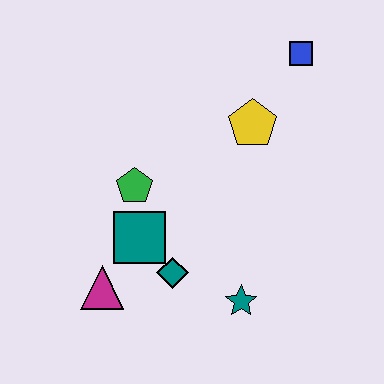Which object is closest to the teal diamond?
The teal square is closest to the teal diamond.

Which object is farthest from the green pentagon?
The blue square is farthest from the green pentagon.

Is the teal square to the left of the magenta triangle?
No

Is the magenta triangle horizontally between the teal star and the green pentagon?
No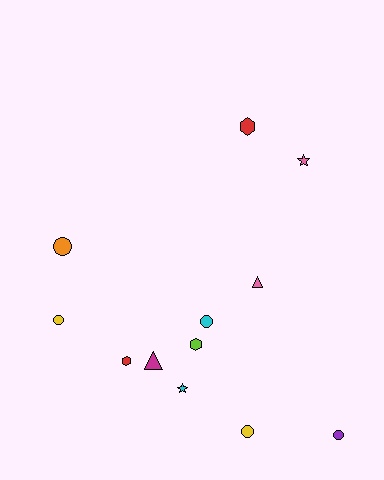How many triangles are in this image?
There are 2 triangles.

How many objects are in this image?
There are 12 objects.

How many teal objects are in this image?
There are no teal objects.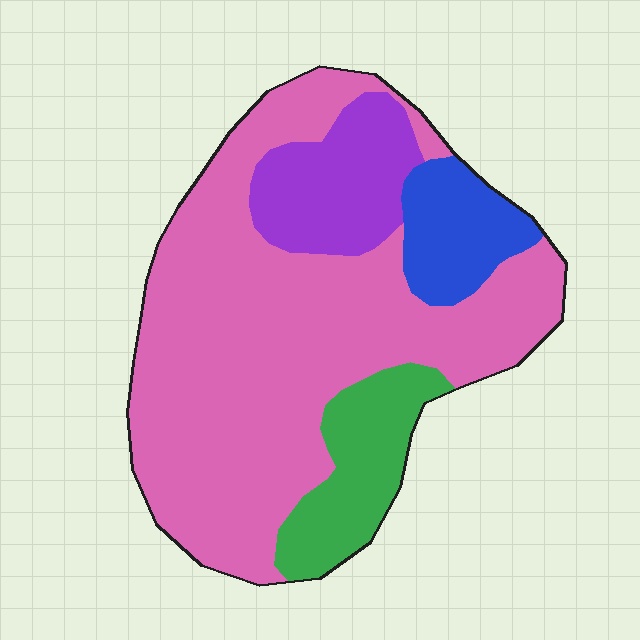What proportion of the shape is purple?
Purple covers about 15% of the shape.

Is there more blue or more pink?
Pink.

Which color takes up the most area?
Pink, at roughly 65%.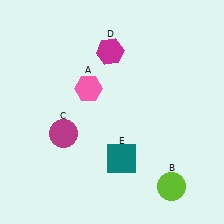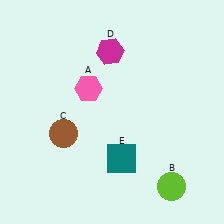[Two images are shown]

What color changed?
The circle (C) changed from magenta in Image 1 to brown in Image 2.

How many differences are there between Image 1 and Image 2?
There is 1 difference between the two images.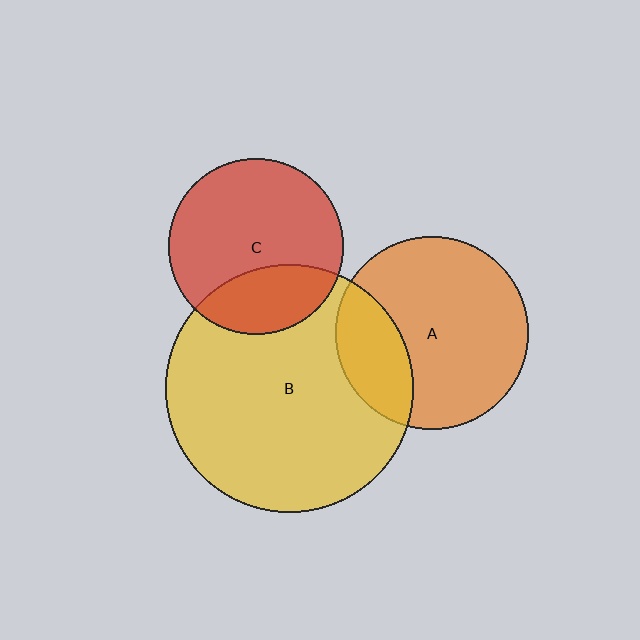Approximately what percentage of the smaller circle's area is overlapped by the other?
Approximately 30%.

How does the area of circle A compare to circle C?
Approximately 1.2 times.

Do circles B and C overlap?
Yes.